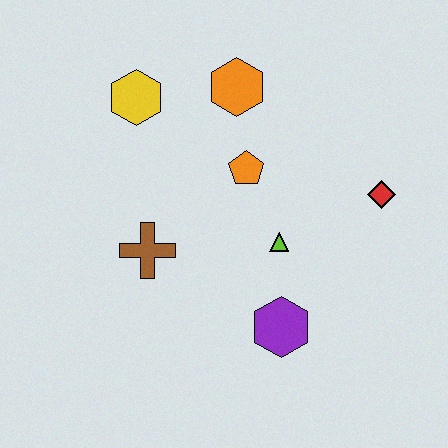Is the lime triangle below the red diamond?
Yes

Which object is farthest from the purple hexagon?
The yellow hexagon is farthest from the purple hexagon.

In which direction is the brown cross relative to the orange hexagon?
The brown cross is below the orange hexagon.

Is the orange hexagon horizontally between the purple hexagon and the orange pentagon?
No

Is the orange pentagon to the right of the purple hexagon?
No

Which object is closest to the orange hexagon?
The orange pentagon is closest to the orange hexagon.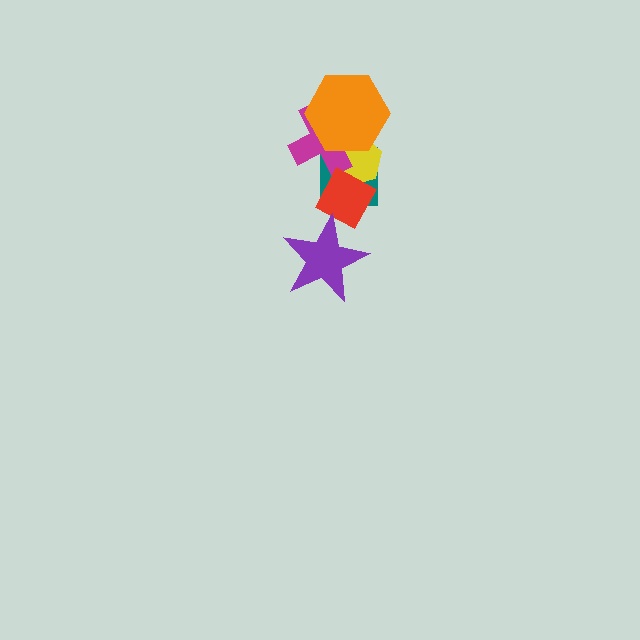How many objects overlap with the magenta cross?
3 objects overlap with the magenta cross.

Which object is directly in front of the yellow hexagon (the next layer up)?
The magenta cross is directly in front of the yellow hexagon.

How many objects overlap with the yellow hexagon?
4 objects overlap with the yellow hexagon.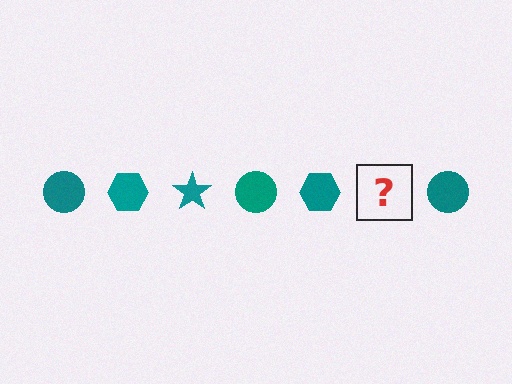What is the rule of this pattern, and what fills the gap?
The rule is that the pattern cycles through circle, hexagon, star shapes in teal. The gap should be filled with a teal star.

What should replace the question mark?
The question mark should be replaced with a teal star.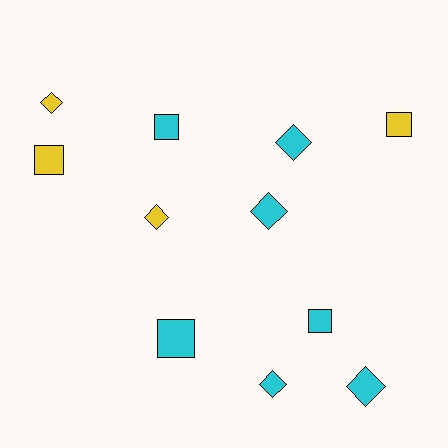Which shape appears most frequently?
Diamond, with 6 objects.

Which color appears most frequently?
Cyan, with 7 objects.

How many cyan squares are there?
There are 3 cyan squares.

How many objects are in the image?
There are 11 objects.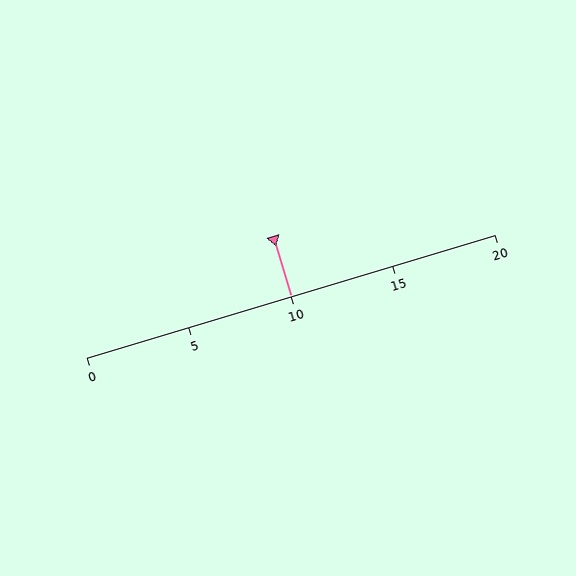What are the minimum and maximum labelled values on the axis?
The axis runs from 0 to 20.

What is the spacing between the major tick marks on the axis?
The major ticks are spaced 5 apart.